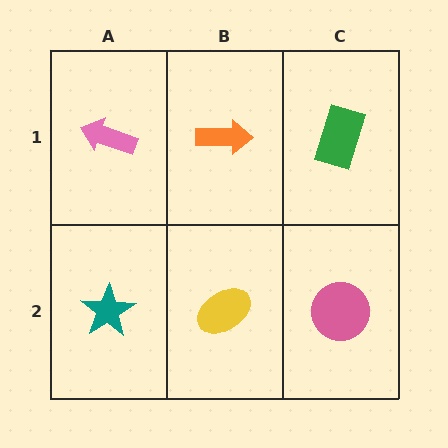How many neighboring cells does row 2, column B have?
3.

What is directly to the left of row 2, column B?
A teal star.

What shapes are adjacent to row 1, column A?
A teal star (row 2, column A), an orange arrow (row 1, column B).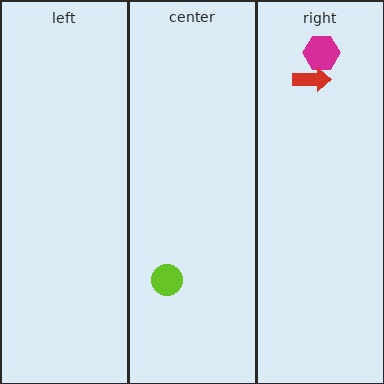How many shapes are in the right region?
2.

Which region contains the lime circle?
The center region.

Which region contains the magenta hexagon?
The right region.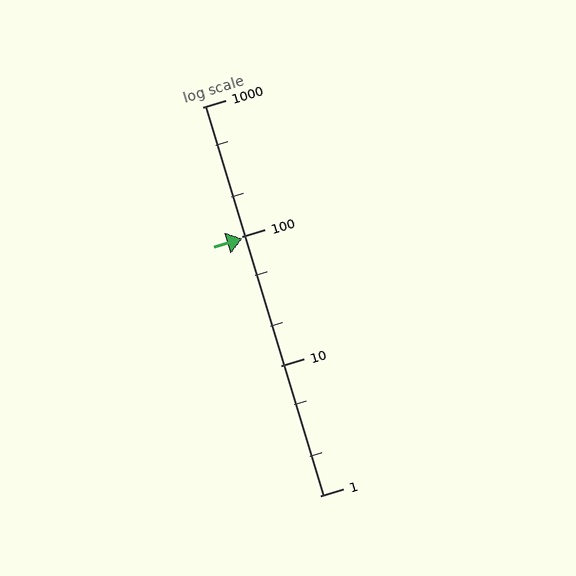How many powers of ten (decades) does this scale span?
The scale spans 3 decades, from 1 to 1000.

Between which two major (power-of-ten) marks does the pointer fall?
The pointer is between 10 and 100.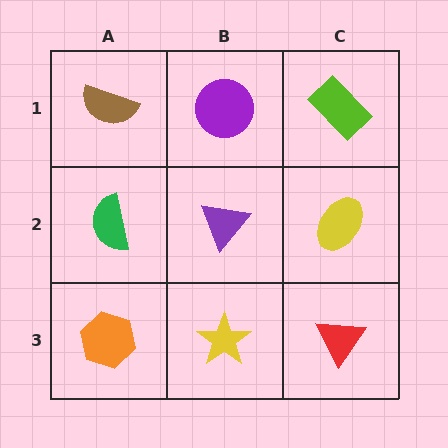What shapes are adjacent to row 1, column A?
A green semicircle (row 2, column A), a purple circle (row 1, column B).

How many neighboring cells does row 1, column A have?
2.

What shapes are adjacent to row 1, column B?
A purple triangle (row 2, column B), a brown semicircle (row 1, column A), a lime rectangle (row 1, column C).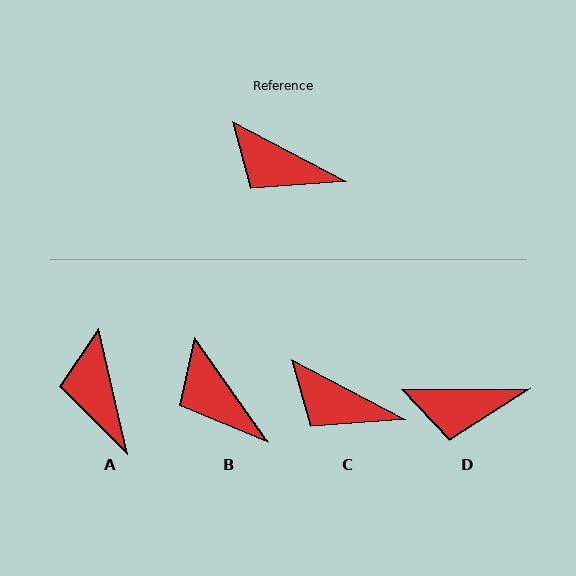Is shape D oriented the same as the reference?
No, it is off by about 28 degrees.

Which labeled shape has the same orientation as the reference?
C.